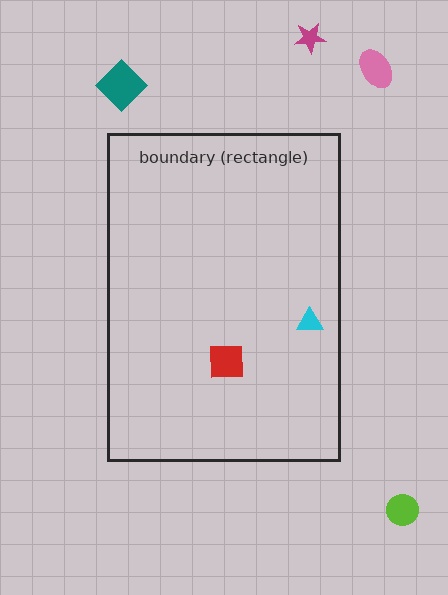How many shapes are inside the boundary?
2 inside, 4 outside.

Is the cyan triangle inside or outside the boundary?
Inside.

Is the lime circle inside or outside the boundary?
Outside.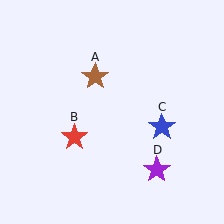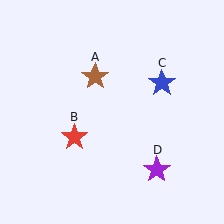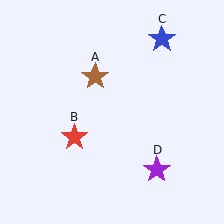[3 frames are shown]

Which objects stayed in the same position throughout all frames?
Brown star (object A) and red star (object B) and purple star (object D) remained stationary.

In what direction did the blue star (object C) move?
The blue star (object C) moved up.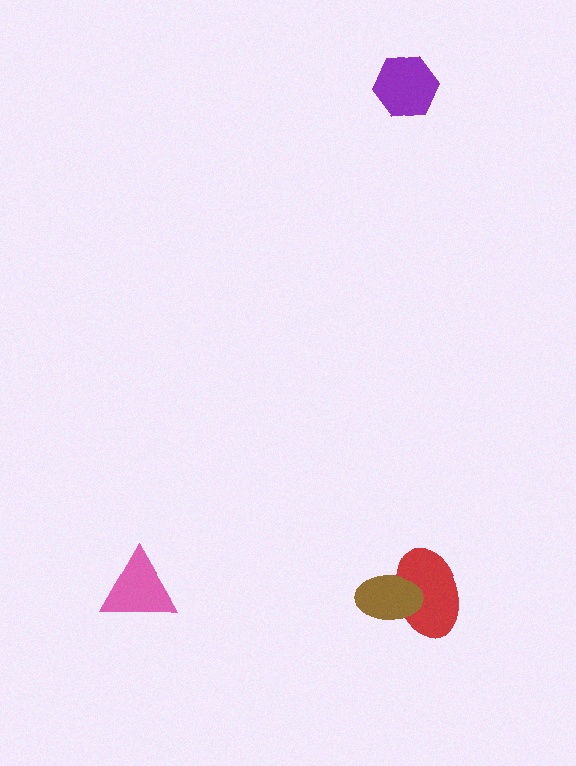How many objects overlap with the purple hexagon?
0 objects overlap with the purple hexagon.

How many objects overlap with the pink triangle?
0 objects overlap with the pink triangle.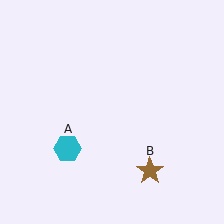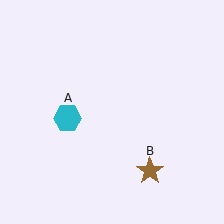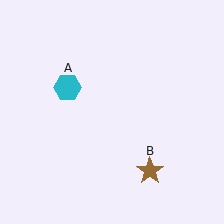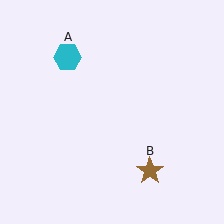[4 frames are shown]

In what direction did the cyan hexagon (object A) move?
The cyan hexagon (object A) moved up.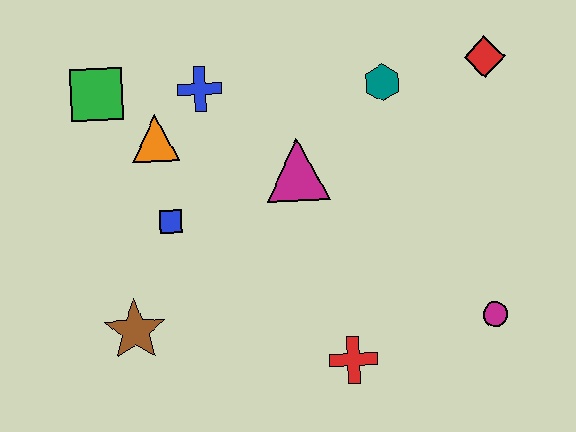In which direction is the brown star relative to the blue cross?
The brown star is below the blue cross.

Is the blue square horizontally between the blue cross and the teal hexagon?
No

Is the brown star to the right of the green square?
Yes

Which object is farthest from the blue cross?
The magenta circle is farthest from the blue cross.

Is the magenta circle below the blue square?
Yes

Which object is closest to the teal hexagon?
The red diamond is closest to the teal hexagon.